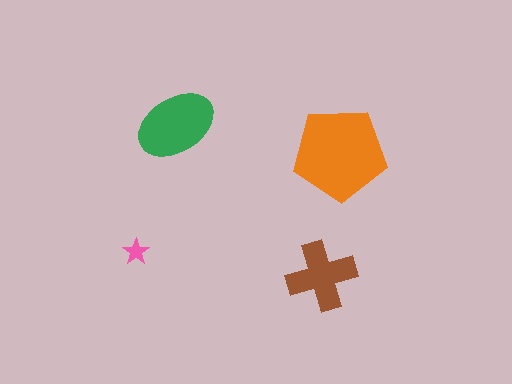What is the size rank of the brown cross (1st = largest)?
3rd.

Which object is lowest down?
The brown cross is bottommost.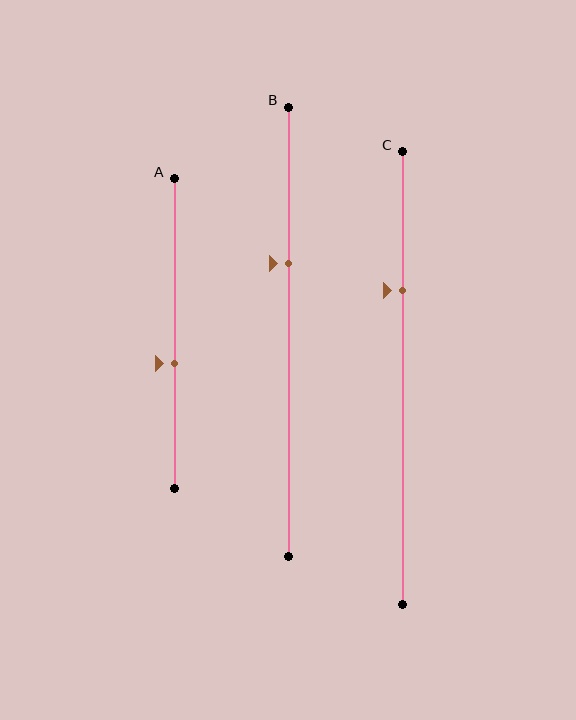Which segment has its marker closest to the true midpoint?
Segment A has its marker closest to the true midpoint.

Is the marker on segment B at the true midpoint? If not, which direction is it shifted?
No, the marker on segment B is shifted upward by about 15% of the segment length.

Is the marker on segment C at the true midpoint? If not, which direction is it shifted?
No, the marker on segment C is shifted upward by about 19% of the segment length.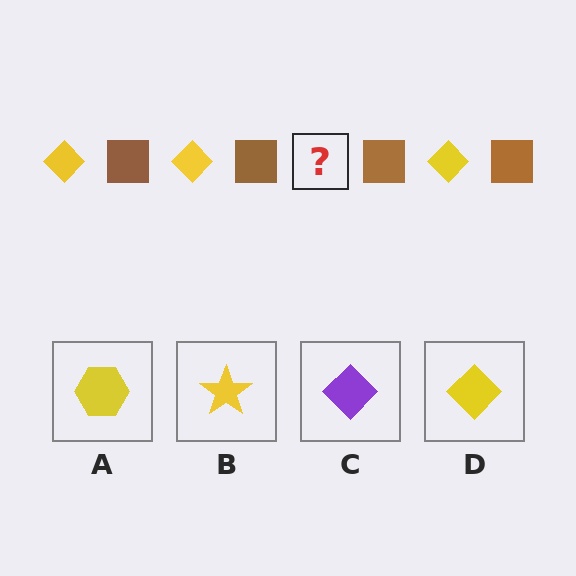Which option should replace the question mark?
Option D.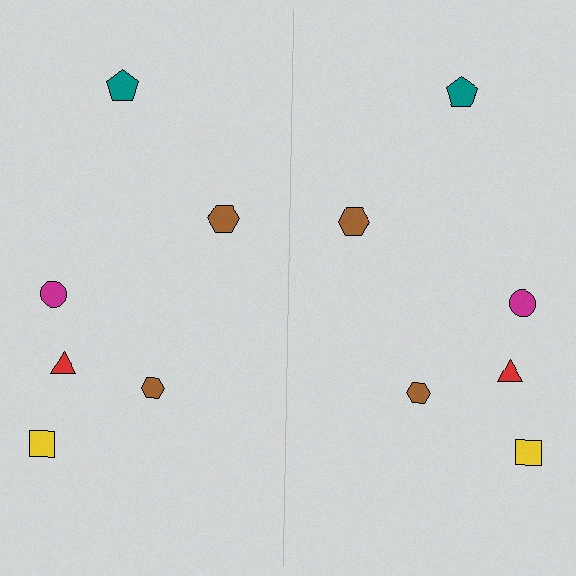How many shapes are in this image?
There are 12 shapes in this image.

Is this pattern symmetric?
Yes, this pattern has bilateral (reflection) symmetry.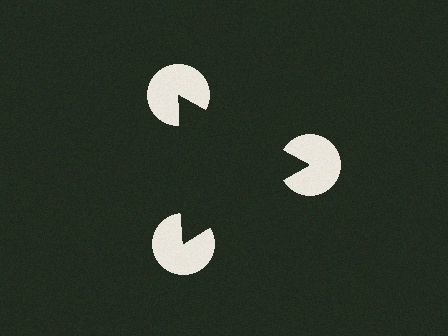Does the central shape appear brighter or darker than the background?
It typically appears slightly darker than the background, even though no actual brightness change is drawn.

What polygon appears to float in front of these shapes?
An illusory triangle — its edges are inferred from the aligned wedge cuts in the pac-man discs, not physically drawn.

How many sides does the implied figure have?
3 sides.